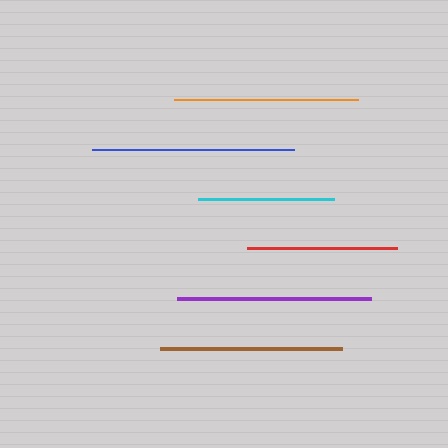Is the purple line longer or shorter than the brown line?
The purple line is longer than the brown line.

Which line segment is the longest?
The blue line is the longest at approximately 201 pixels.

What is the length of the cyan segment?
The cyan segment is approximately 137 pixels long.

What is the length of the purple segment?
The purple segment is approximately 195 pixels long.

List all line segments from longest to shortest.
From longest to shortest: blue, purple, orange, brown, red, cyan.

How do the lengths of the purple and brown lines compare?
The purple and brown lines are approximately the same length.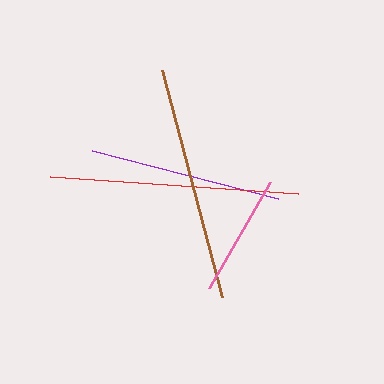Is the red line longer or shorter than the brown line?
The red line is longer than the brown line.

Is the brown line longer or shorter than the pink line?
The brown line is longer than the pink line.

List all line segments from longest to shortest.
From longest to shortest: red, brown, purple, pink.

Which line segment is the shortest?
The pink line is the shortest at approximately 122 pixels.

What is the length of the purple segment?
The purple segment is approximately 192 pixels long.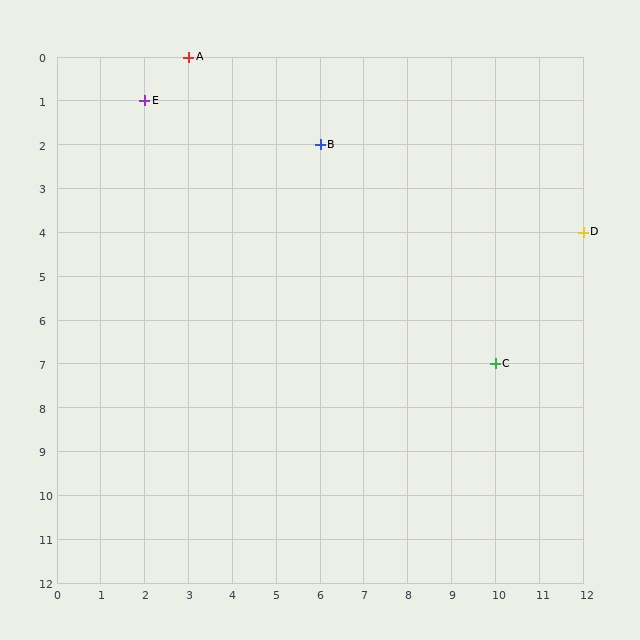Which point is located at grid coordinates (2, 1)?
Point E is at (2, 1).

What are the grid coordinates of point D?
Point D is at grid coordinates (12, 4).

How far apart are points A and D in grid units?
Points A and D are 9 columns and 4 rows apart (about 9.8 grid units diagonally).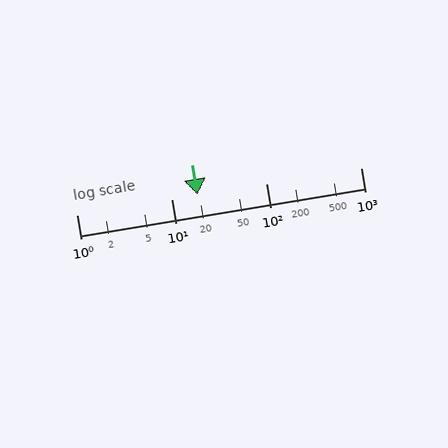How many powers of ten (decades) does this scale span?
The scale spans 3 decades, from 1 to 1000.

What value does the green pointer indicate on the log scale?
The pointer indicates approximately 19.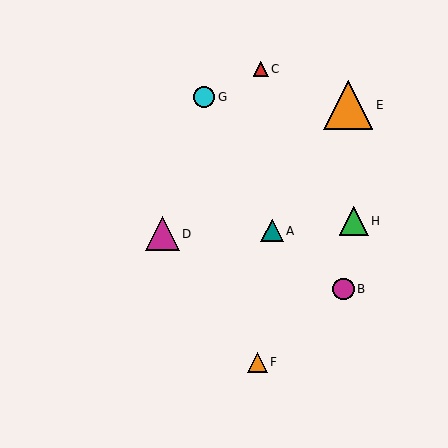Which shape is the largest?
The orange triangle (labeled E) is the largest.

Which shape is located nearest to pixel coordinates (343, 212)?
The green triangle (labeled H) at (354, 221) is nearest to that location.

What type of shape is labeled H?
Shape H is a green triangle.